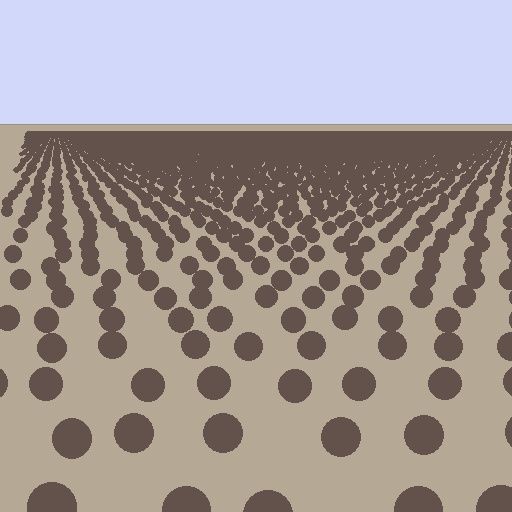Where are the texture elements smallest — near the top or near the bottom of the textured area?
Near the top.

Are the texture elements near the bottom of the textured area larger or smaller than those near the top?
Larger. Near the bottom, elements are closer to the viewer and appear at a bigger on-screen size.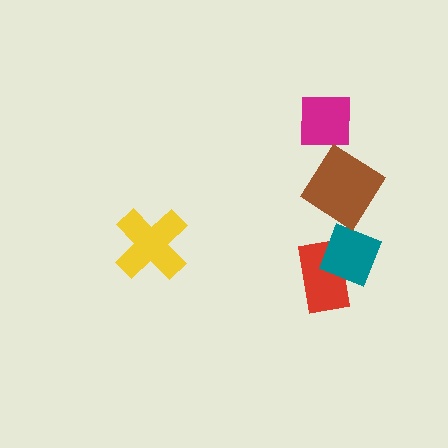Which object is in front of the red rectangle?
The teal diamond is in front of the red rectangle.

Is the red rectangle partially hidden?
Yes, it is partially covered by another shape.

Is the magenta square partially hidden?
No, no other shape covers it.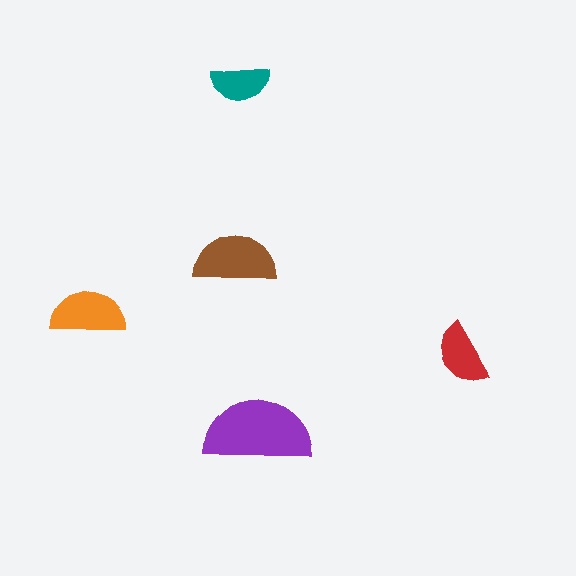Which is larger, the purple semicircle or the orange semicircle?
The purple one.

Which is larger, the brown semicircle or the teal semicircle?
The brown one.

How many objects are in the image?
There are 5 objects in the image.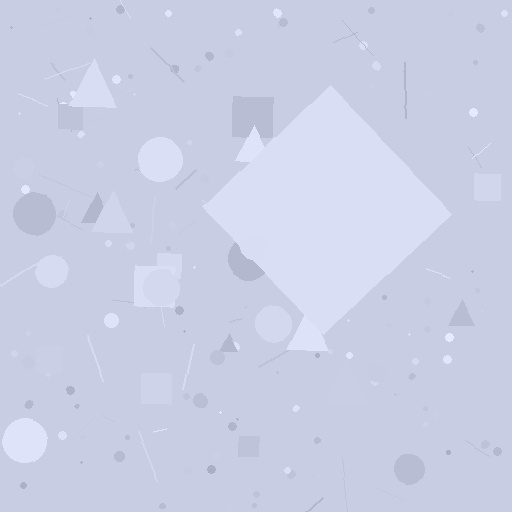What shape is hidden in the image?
A diamond is hidden in the image.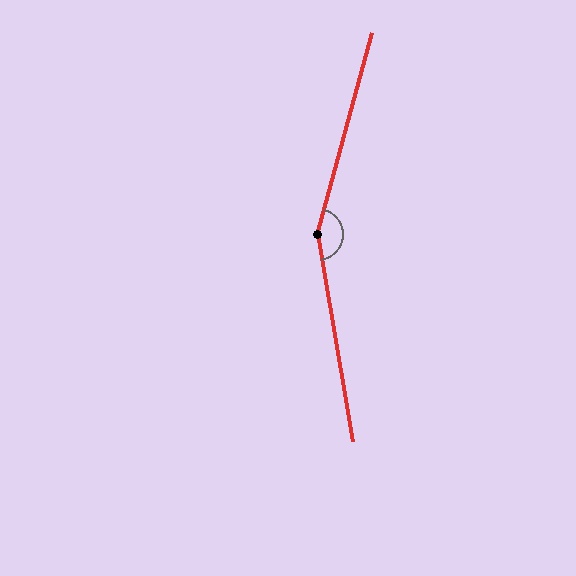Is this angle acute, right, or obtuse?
It is obtuse.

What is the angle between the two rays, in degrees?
Approximately 155 degrees.